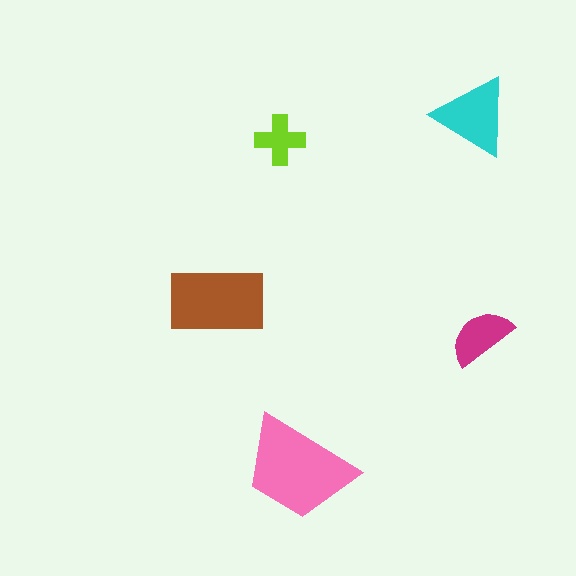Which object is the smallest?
The lime cross.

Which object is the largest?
The pink trapezoid.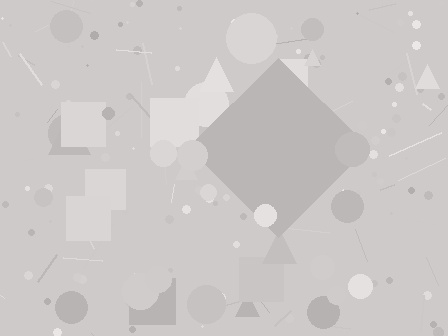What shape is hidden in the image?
A diamond is hidden in the image.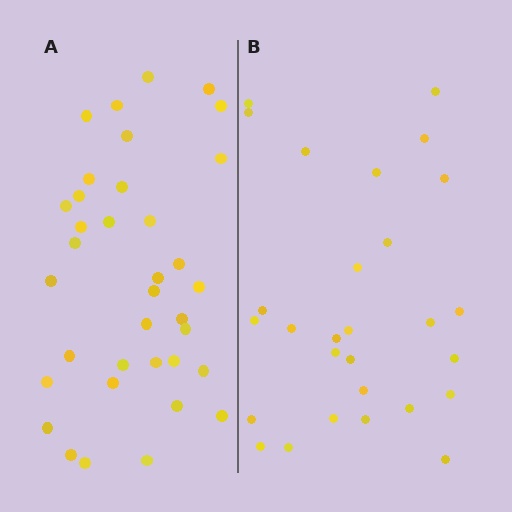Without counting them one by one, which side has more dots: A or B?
Region A (the left region) has more dots.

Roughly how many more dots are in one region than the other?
Region A has roughly 8 or so more dots than region B.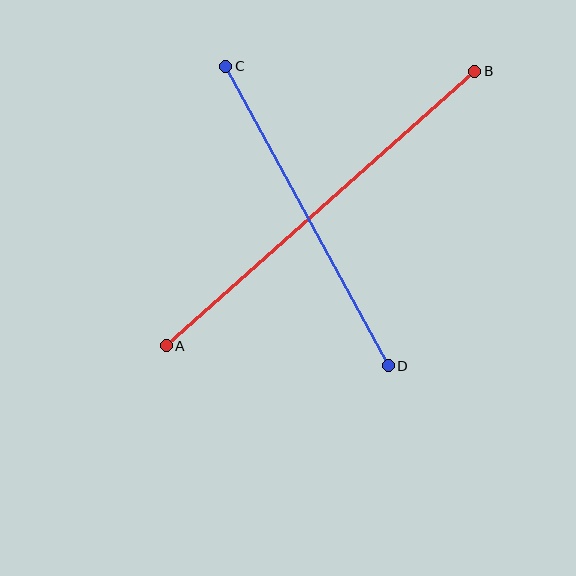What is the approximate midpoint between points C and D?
The midpoint is at approximately (307, 216) pixels.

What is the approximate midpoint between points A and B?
The midpoint is at approximately (320, 208) pixels.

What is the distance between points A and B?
The distance is approximately 413 pixels.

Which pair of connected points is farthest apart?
Points A and B are farthest apart.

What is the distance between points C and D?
The distance is approximately 341 pixels.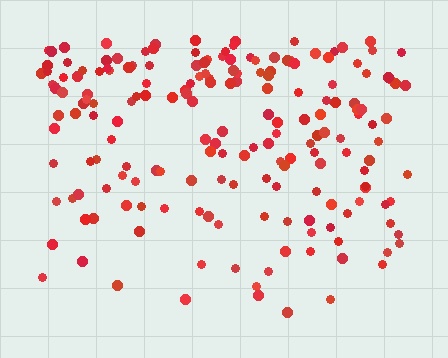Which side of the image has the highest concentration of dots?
The top.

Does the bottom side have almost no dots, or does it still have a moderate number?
Still a moderate number, just noticeably fewer than the top.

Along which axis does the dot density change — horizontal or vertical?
Vertical.